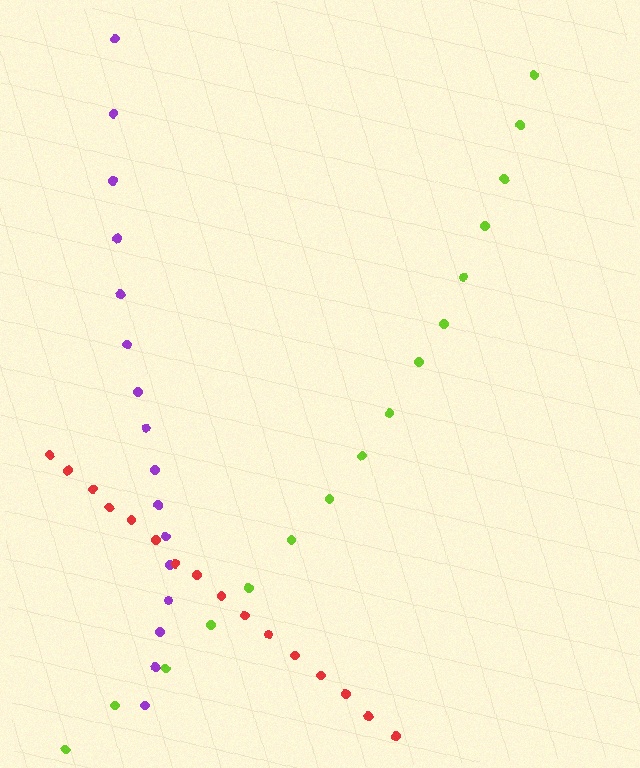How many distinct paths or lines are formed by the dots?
There are 3 distinct paths.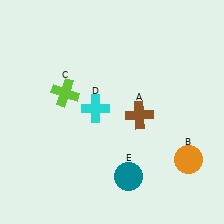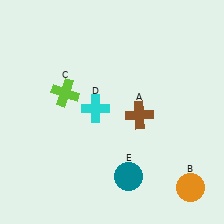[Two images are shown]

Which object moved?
The orange circle (B) moved down.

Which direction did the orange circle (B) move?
The orange circle (B) moved down.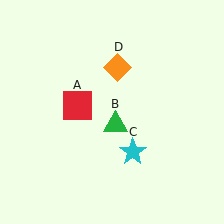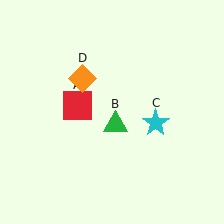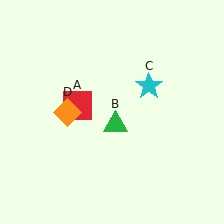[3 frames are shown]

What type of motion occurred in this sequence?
The cyan star (object C), orange diamond (object D) rotated counterclockwise around the center of the scene.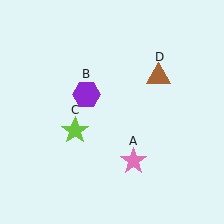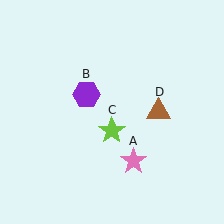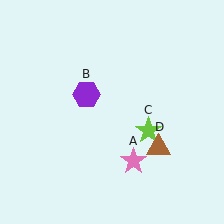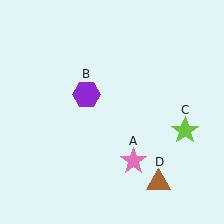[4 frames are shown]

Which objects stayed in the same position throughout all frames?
Pink star (object A) and purple hexagon (object B) remained stationary.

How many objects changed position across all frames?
2 objects changed position: lime star (object C), brown triangle (object D).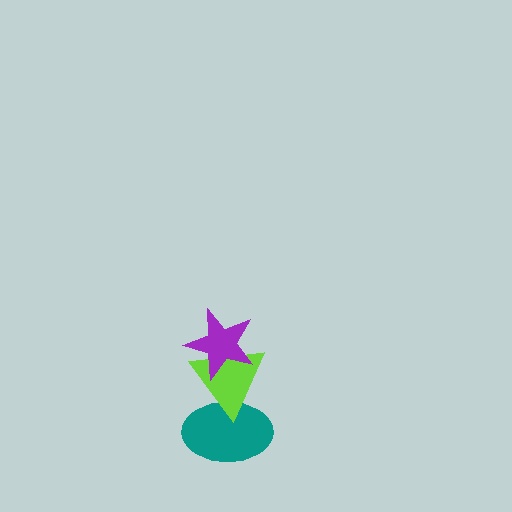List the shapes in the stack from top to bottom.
From top to bottom: the purple star, the lime triangle, the teal ellipse.